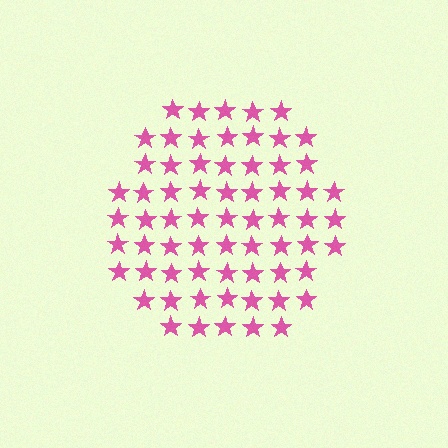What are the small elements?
The small elements are stars.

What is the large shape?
The large shape is a hexagon.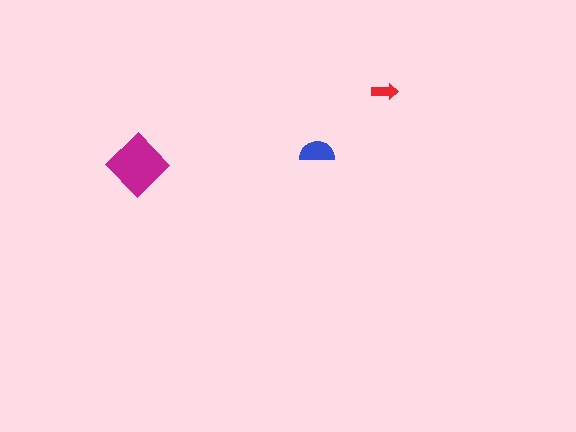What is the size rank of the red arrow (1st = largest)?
3rd.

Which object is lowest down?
The magenta diamond is bottommost.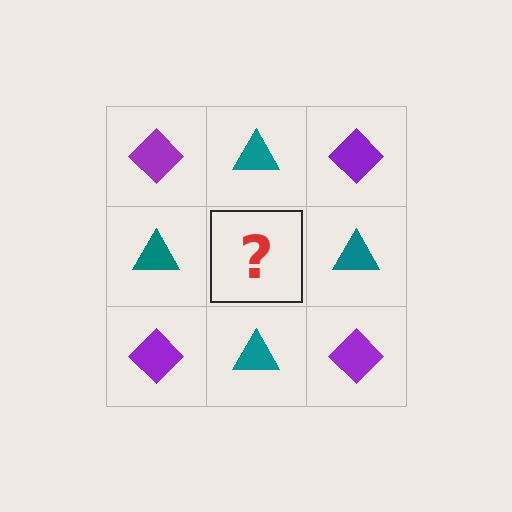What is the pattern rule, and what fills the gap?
The rule is that it alternates purple diamond and teal triangle in a checkerboard pattern. The gap should be filled with a purple diamond.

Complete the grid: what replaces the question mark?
The question mark should be replaced with a purple diamond.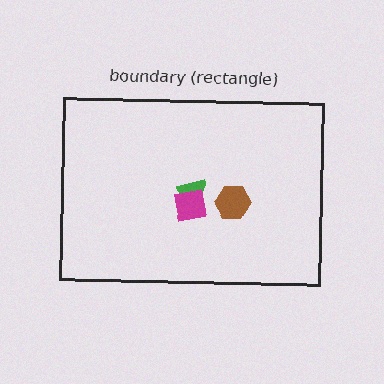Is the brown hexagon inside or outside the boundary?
Inside.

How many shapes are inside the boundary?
3 inside, 0 outside.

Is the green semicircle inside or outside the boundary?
Inside.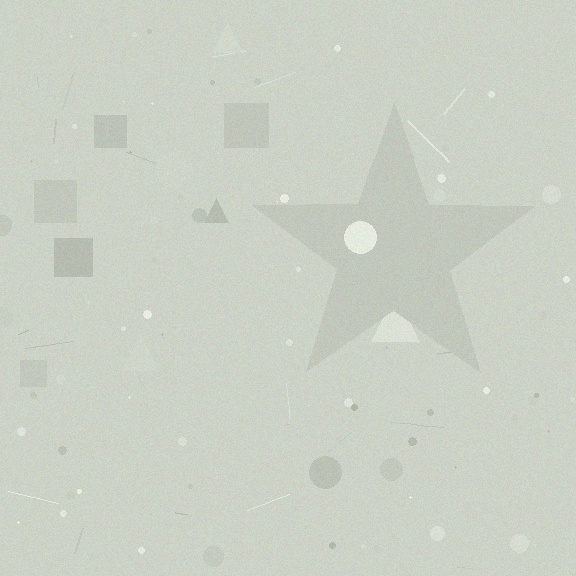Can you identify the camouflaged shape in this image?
The camouflaged shape is a star.